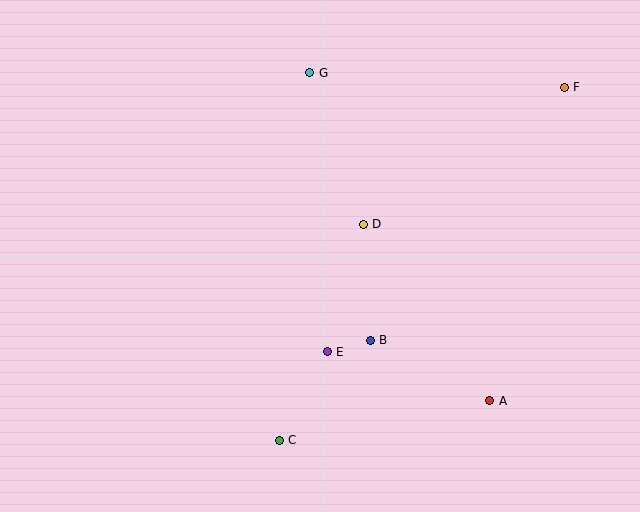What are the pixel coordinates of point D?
Point D is at (363, 224).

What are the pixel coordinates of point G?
Point G is at (310, 73).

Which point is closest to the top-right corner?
Point F is closest to the top-right corner.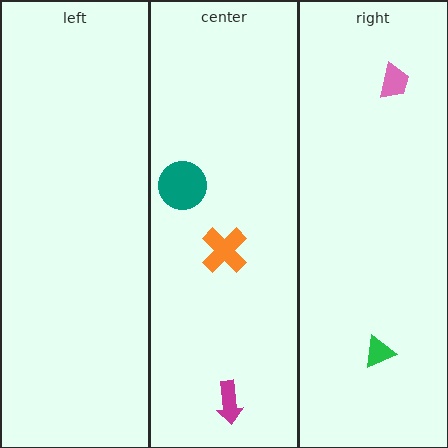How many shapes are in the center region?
3.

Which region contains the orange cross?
The center region.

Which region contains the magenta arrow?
The center region.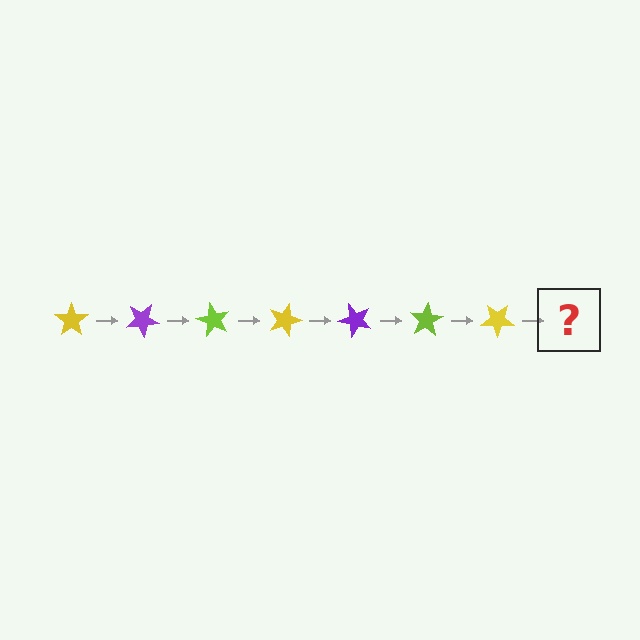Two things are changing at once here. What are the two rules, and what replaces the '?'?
The two rules are that it rotates 30 degrees each step and the color cycles through yellow, purple, and lime. The '?' should be a purple star, rotated 210 degrees from the start.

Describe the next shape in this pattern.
It should be a purple star, rotated 210 degrees from the start.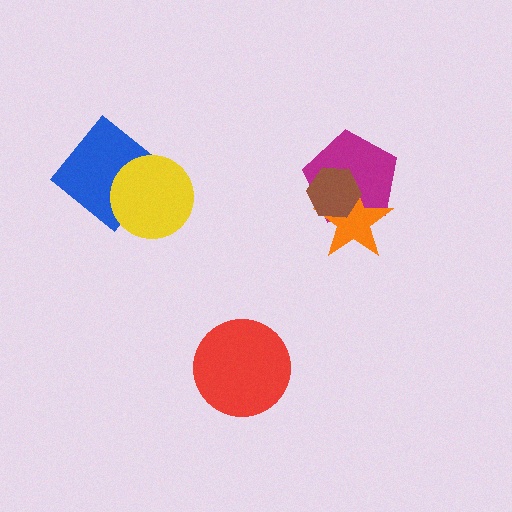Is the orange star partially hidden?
Yes, it is partially covered by another shape.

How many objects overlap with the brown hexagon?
2 objects overlap with the brown hexagon.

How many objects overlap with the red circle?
0 objects overlap with the red circle.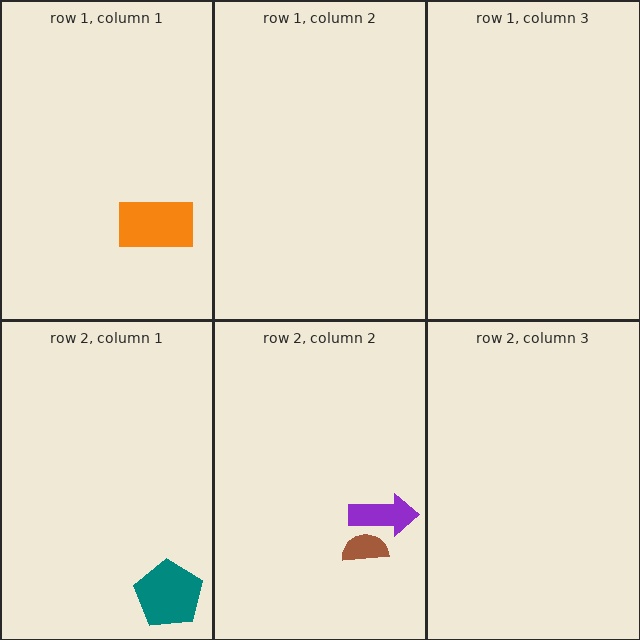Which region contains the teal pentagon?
The row 2, column 1 region.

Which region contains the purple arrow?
The row 2, column 2 region.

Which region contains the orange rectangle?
The row 1, column 1 region.